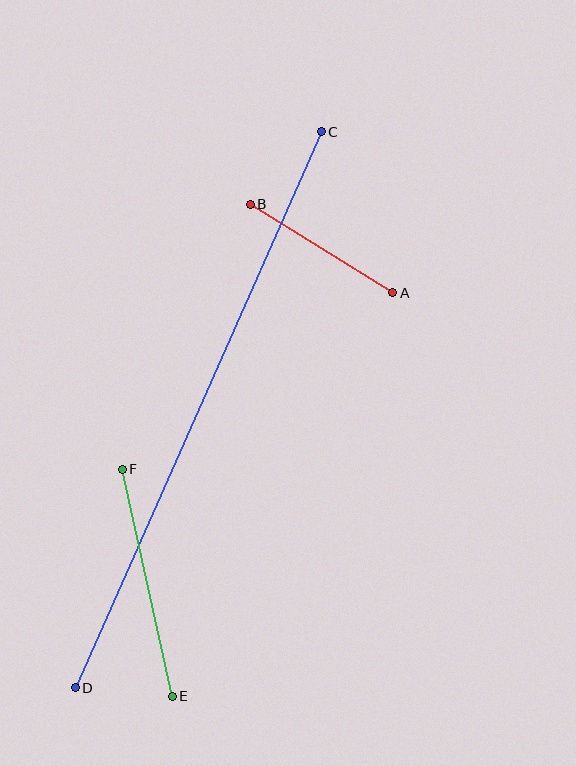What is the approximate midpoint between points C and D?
The midpoint is at approximately (198, 410) pixels.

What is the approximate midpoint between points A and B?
The midpoint is at approximately (321, 248) pixels.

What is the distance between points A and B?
The distance is approximately 168 pixels.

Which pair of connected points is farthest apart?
Points C and D are farthest apart.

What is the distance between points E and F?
The distance is approximately 232 pixels.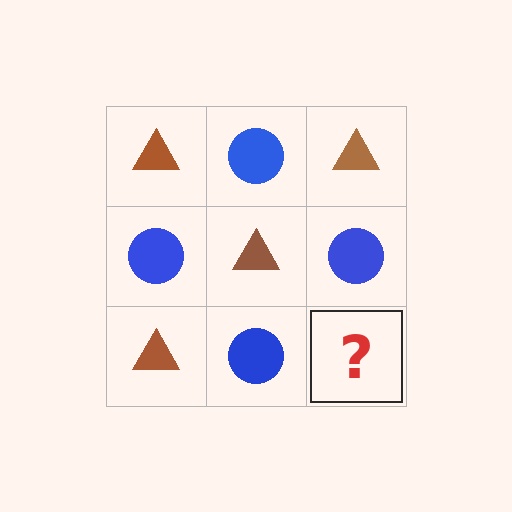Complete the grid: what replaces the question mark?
The question mark should be replaced with a brown triangle.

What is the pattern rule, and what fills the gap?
The rule is that it alternates brown triangle and blue circle in a checkerboard pattern. The gap should be filled with a brown triangle.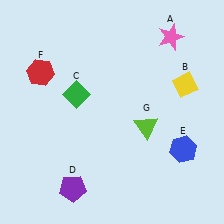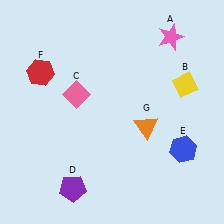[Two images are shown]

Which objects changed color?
C changed from green to pink. G changed from lime to orange.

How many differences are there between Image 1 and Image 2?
There are 2 differences between the two images.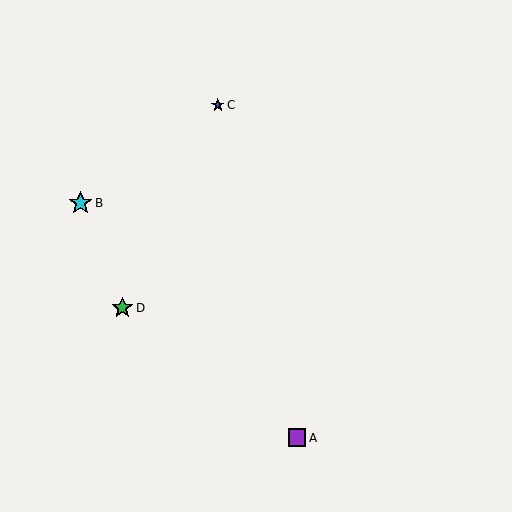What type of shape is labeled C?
Shape C is a blue star.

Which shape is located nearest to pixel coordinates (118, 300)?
The green star (labeled D) at (122, 308) is nearest to that location.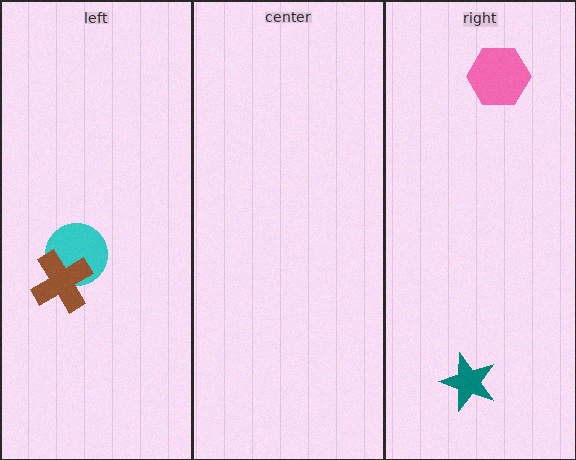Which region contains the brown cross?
The left region.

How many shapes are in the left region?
2.